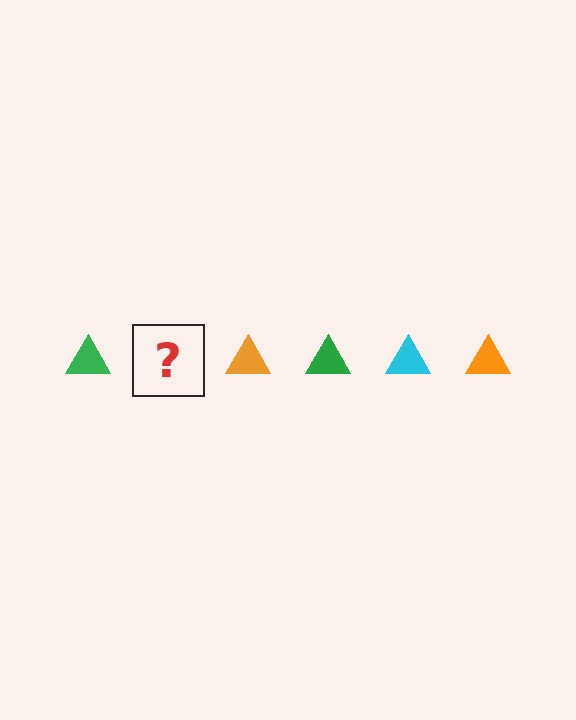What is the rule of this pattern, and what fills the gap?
The rule is that the pattern cycles through green, cyan, orange triangles. The gap should be filled with a cyan triangle.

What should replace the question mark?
The question mark should be replaced with a cyan triangle.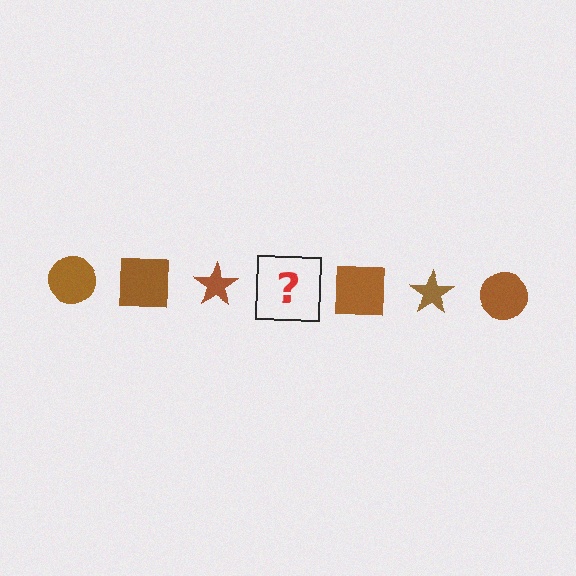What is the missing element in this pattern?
The missing element is a brown circle.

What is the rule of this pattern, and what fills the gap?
The rule is that the pattern cycles through circle, square, star shapes in brown. The gap should be filled with a brown circle.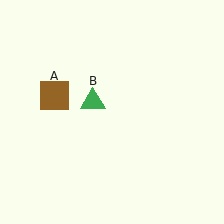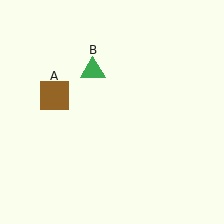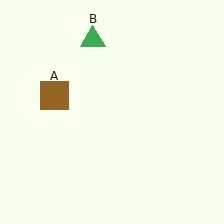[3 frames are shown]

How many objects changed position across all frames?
1 object changed position: green triangle (object B).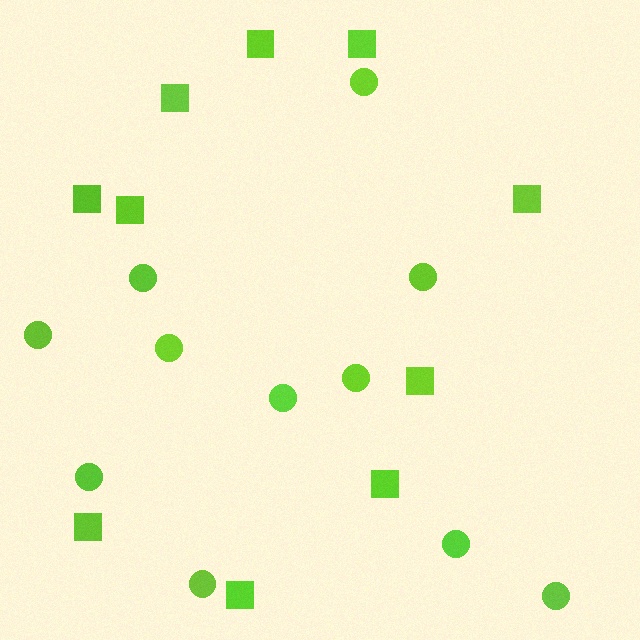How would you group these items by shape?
There are 2 groups: one group of squares (10) and one group of circles (11).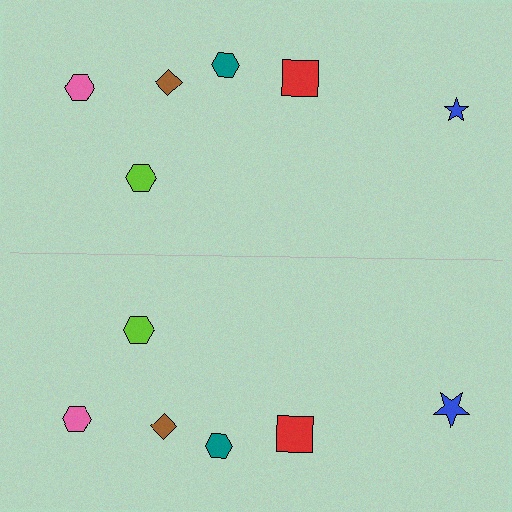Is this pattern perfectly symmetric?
No, the pattern is not perfectly symmetric. The blue star on the bottom side has a different size than its mirror counterpart.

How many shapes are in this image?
There are 12 shapes in this image.